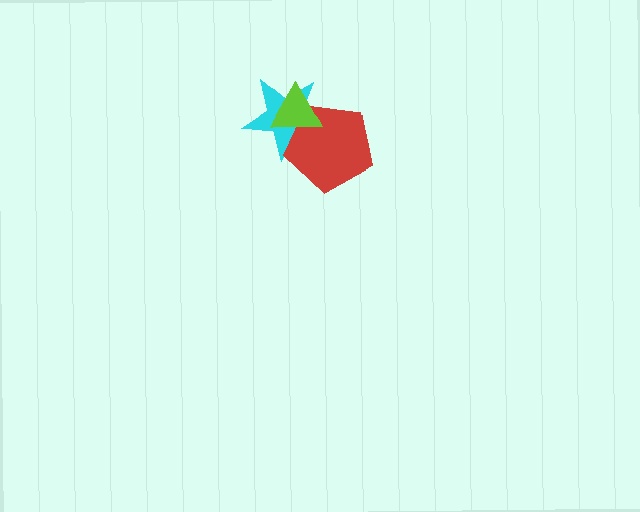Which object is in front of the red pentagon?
The lime triangle is in front of the red pentagon.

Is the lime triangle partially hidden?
No, no other shape covers it.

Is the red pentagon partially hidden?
Yes, it is partially covered by another shape.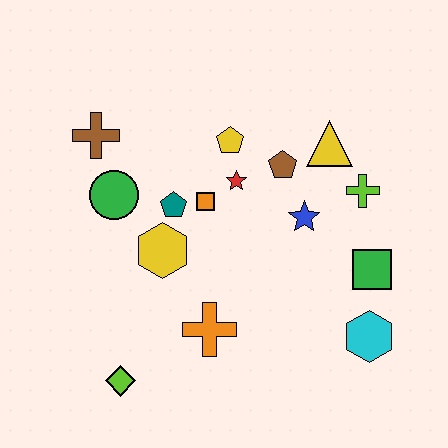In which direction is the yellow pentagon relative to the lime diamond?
The yellow pentagon is above the lime diamond.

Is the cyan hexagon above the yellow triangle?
No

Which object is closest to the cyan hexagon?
The green square is closest to the cyan hexagon.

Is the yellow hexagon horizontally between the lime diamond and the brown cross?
No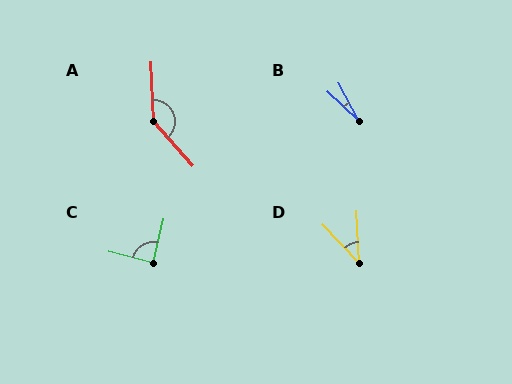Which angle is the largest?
A, at approximately 140 degrees.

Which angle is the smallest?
B, at approximately 18 degrees.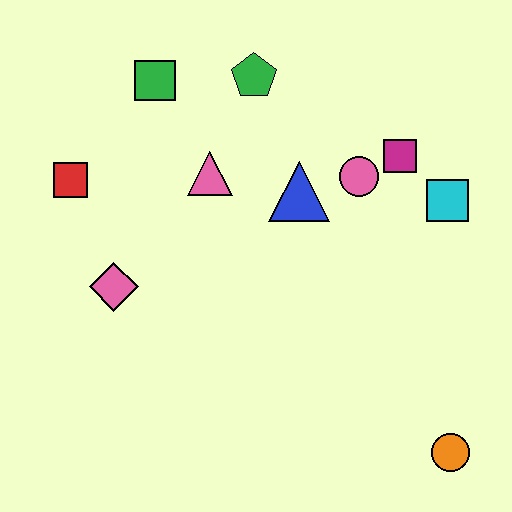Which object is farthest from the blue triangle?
The orange circle is farthest from the blue triangle.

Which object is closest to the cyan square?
The magenta square is closest to the cyan square.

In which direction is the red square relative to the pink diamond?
The red square is above the pink diamond.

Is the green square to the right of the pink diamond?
Yes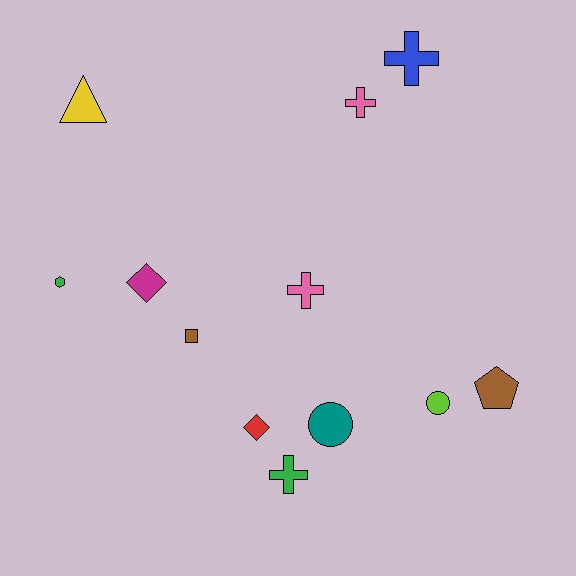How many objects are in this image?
There are 12 objects.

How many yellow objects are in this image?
There is 1 yellow object.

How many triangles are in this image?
There is 1 triangle.